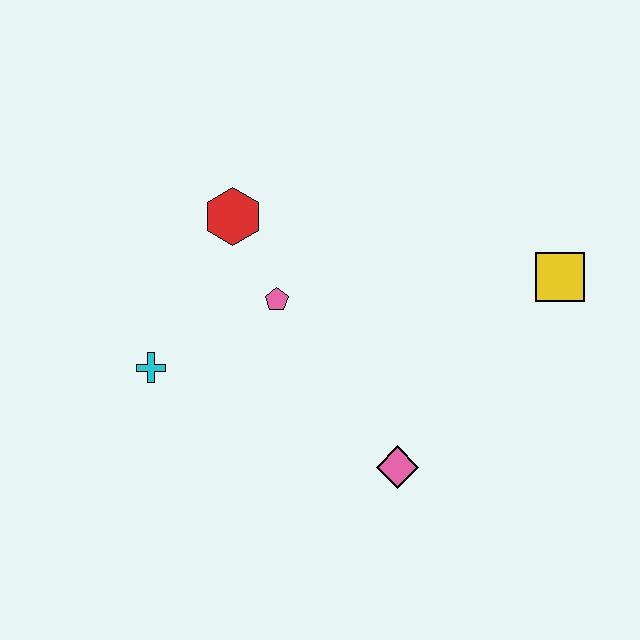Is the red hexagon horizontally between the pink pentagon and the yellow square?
No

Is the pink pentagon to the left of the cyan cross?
No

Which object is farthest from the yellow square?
The cyan cross is farthest from the yellow square.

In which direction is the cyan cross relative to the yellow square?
The cyan cross is to the left of the yellow square.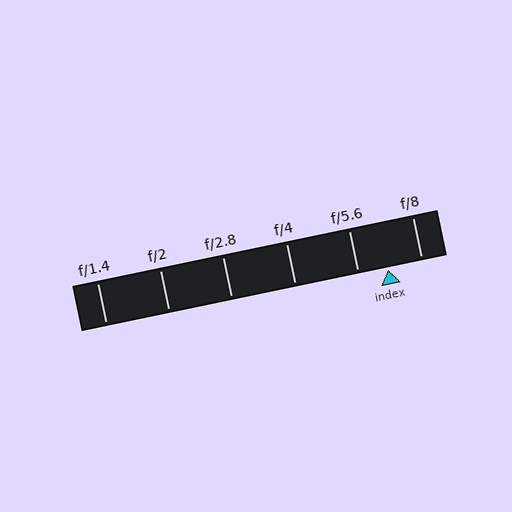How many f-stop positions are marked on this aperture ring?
There are 6 f-stop positions marked.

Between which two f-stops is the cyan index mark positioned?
The index mark is between f/5.6 and f/8.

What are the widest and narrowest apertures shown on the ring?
The widest aperture shown is f/1.4 and the narrowest is f/8.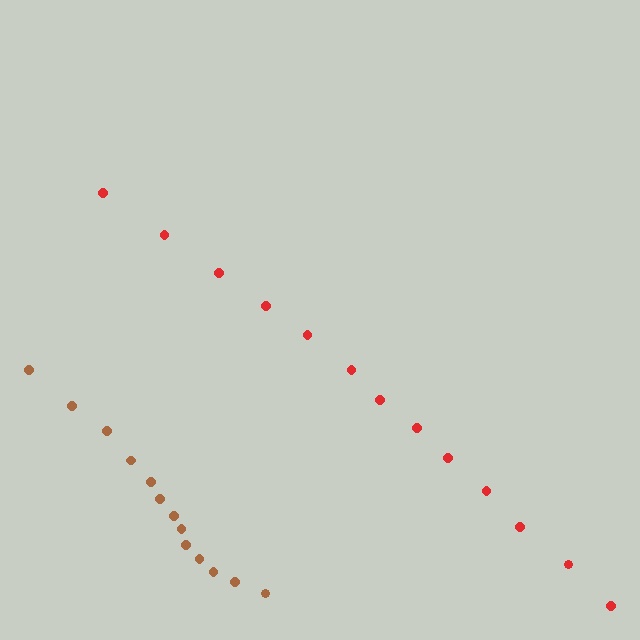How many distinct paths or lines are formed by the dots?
There are 2 distinct paths.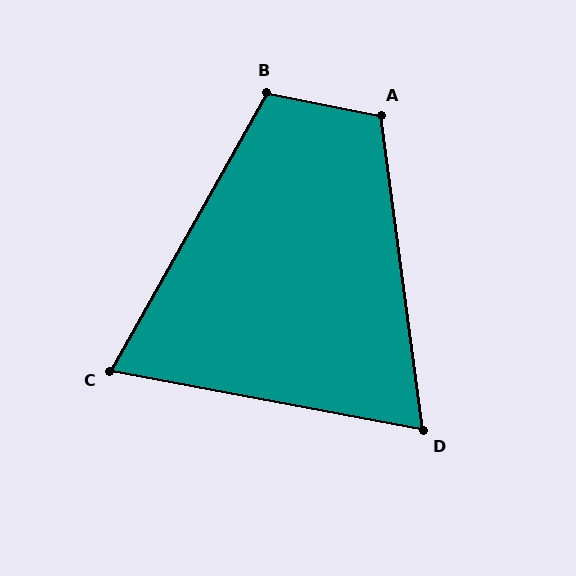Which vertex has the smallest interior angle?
C, at approximately 71 degrees.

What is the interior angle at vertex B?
Approximately 108 degrees (obtuse).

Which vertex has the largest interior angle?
A, at approximately 109 degrees.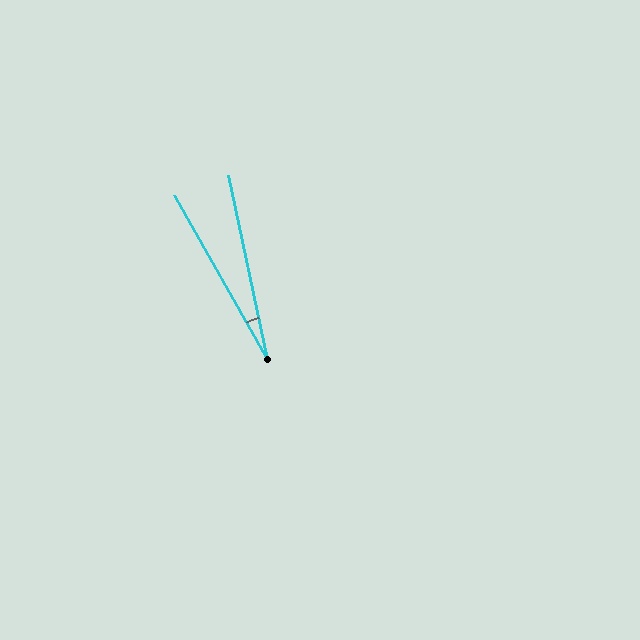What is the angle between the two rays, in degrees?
Approximately 18 degrees.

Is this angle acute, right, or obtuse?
It is acute.